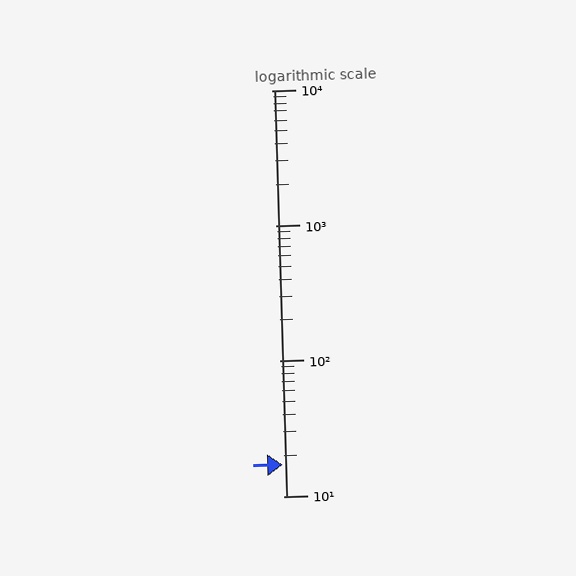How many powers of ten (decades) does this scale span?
The scale spans 3 decades, from 10 to 10000.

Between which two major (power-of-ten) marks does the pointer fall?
The pointer is between 10 and 100.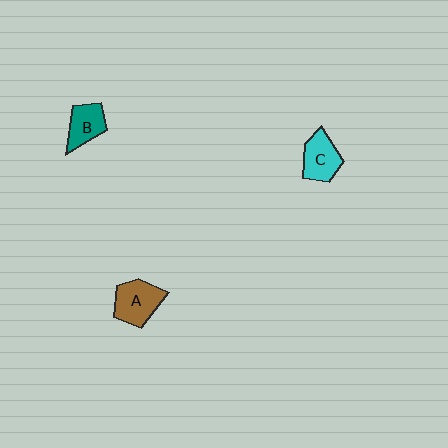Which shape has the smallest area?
Shape B (teal).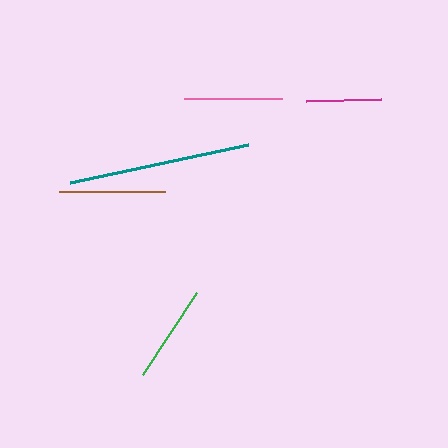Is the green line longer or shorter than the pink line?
The pink line is longer than the green line.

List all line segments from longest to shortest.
From longest to shortest: teal, brown, pink, green, magenta.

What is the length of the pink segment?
The pink segment is approximately 98 pixels long.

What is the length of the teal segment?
The teal segment is approximately 182 pixels long.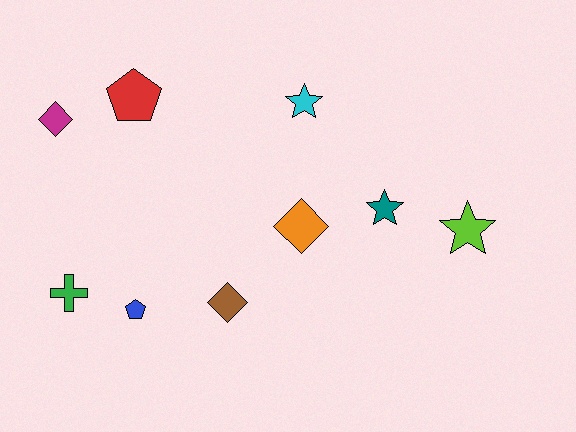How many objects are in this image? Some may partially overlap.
There are 9 objects.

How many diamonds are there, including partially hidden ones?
There are 3 diamonds.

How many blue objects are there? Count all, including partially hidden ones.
There is 1 blue object.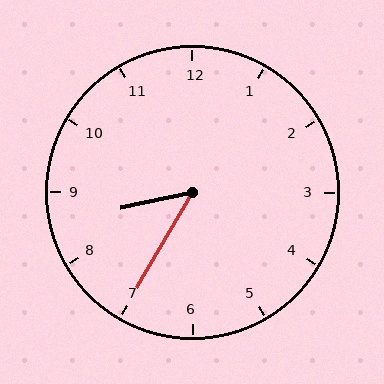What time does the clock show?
8:35.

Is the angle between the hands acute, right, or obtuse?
It is acute.